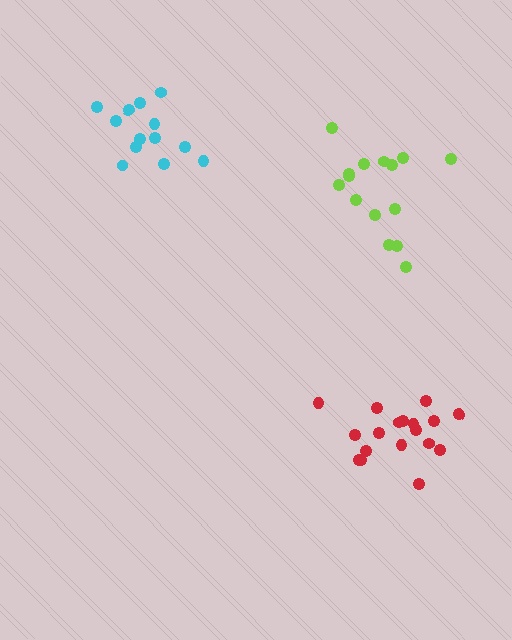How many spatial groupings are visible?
There are 3 spatial groupings.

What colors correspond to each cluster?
The clusters are colored: lime, cyan, red.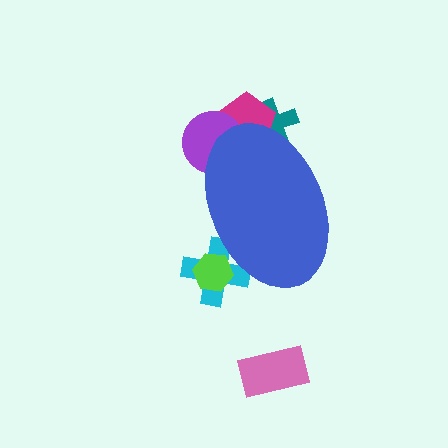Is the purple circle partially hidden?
Yes, the purple circle is partially hidden behind the blue ellipse.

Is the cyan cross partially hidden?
Yes, the cyan cross is partially hidden behind the blue ellipse.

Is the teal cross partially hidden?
Yes, the teal cross is partially hidden behind the blue ellipse.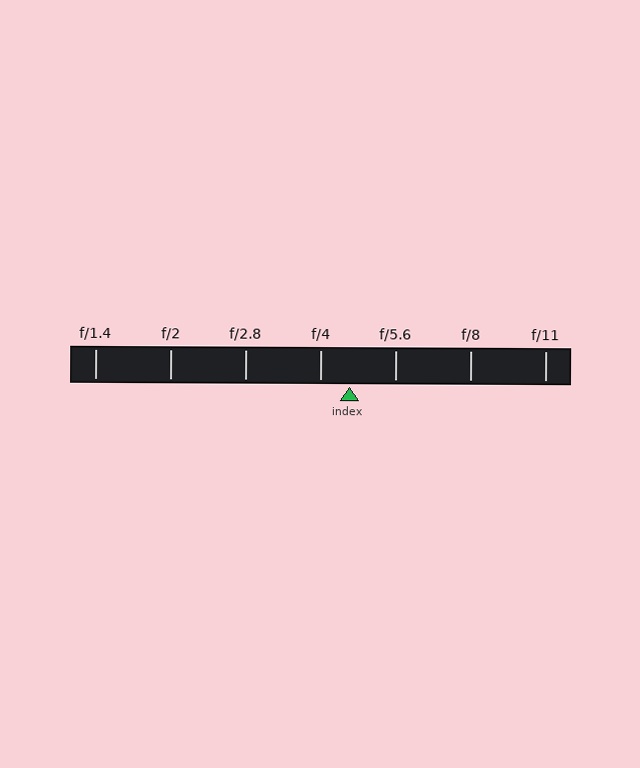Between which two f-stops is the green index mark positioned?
The index mark is between f/4 and f/5.6.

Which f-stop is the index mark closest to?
The index mark is closest to f/4.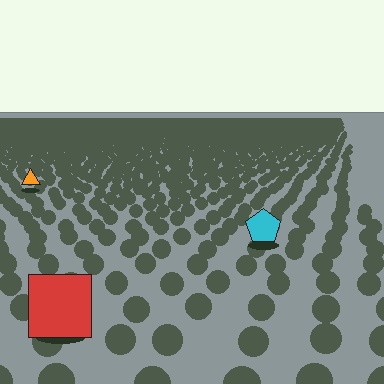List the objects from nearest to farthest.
From nearest to farthest: the red square, the cyan pentagon, the orange triangle.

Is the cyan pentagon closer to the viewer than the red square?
No. The red square is closer — you can tell from the texture gradient: the ground texture is coarser near it.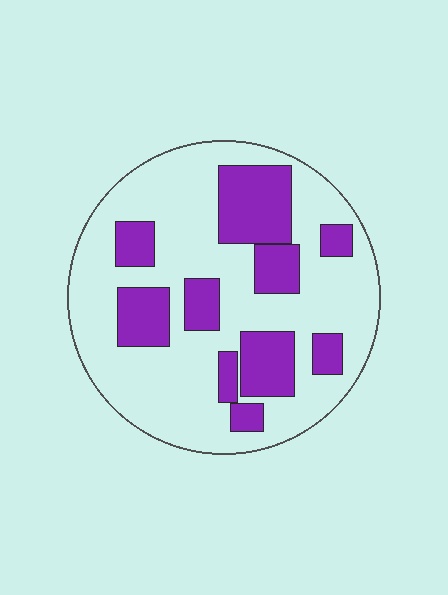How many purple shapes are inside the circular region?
10.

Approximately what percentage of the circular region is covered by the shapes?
Approximately 30%.